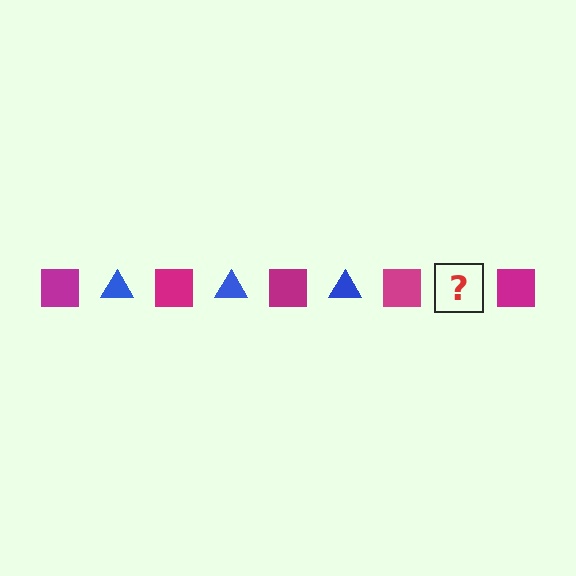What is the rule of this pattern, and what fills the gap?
The rule is that the pattern alternates between magenta square and blue triangle. The gap should be filled with a blue triangle.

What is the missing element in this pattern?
The missing element is a blue triangle.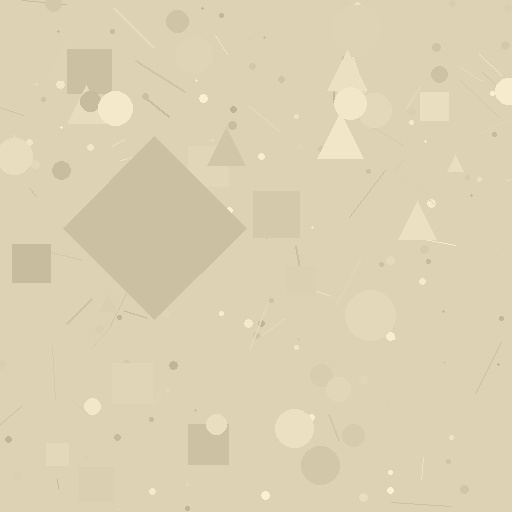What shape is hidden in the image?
A diamond is hidden in the image.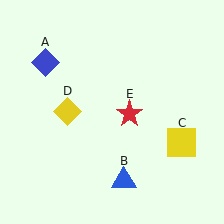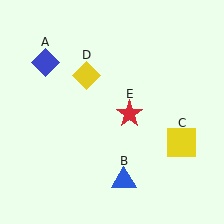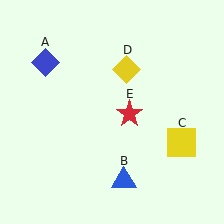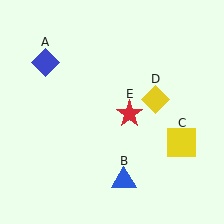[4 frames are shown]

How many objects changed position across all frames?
1 object changed position: yellow diamond (object D).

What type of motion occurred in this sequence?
The yellow diamond (object D) rotated clockwise around the center of the scene.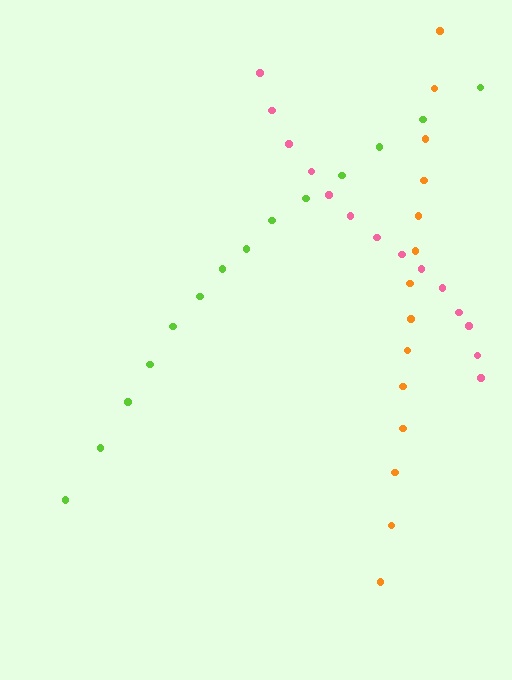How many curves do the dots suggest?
There are 3 distinct paths.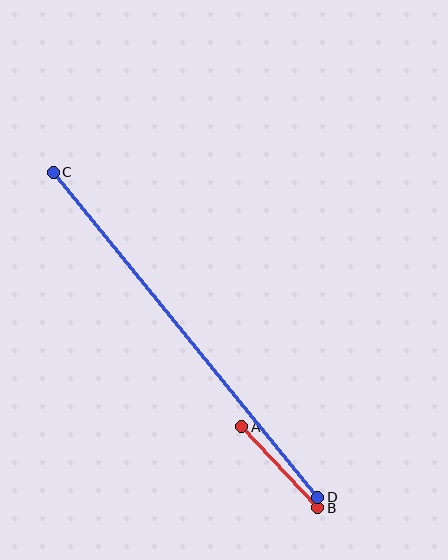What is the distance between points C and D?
The distance is approximately 419 pixels.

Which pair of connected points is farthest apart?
Points C and D are farthest apart.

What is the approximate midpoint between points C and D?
The midpoint is at approximately (185, 335) pixels.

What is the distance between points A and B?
The distance is approximately 111 pixels.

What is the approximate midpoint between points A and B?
The midpoint is at approximately (280, 467) pixels.